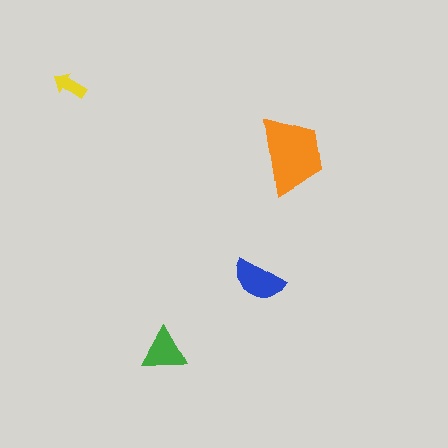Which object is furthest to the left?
The yellow arrow is leftmost.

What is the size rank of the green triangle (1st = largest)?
3rd.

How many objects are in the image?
There are 4 objects in the image.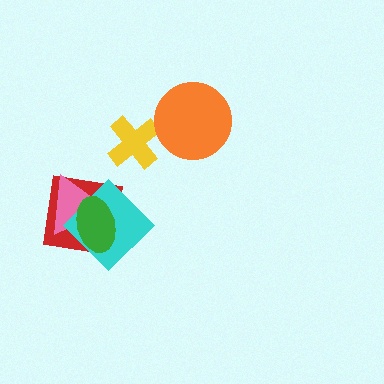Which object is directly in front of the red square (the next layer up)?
The pink triangle is directly in front of the red square.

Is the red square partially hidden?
Yes, it is partially covered by another shape.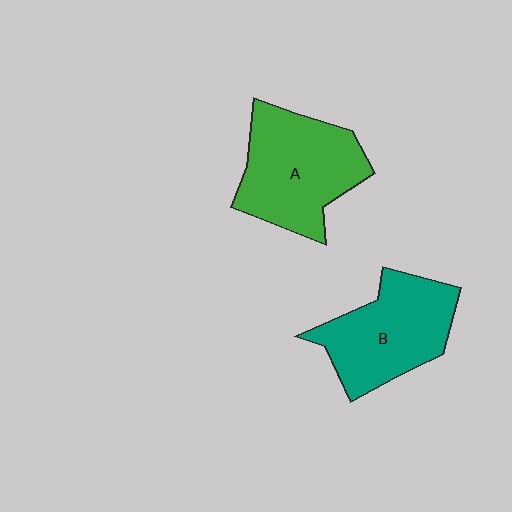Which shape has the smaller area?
Shape B (teal).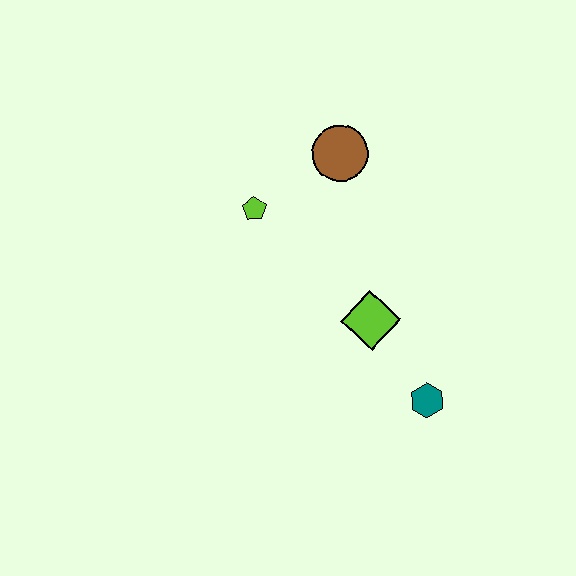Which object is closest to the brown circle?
The lime pentagon is closest to the brown circle.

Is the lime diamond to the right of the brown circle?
Yes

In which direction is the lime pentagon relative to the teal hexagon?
The lime pentagon is above the teal hexagon.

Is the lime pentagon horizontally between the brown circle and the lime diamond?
No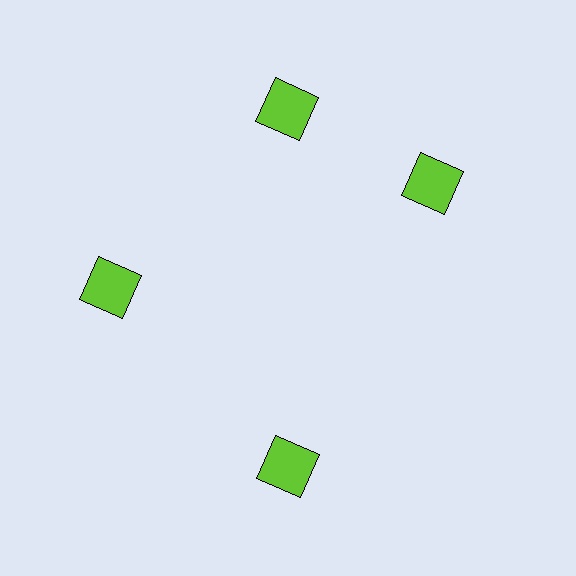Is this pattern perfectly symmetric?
No. The 4 lime squares are arranged in a ring, but one element near the 3 o'clock position is rotated out of alignment along the ring, breaking the 4-fold rotational symmetry.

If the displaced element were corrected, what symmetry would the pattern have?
It would have 4-fold rotational symmetry — the pattern would map onto itself every 90 degrees.